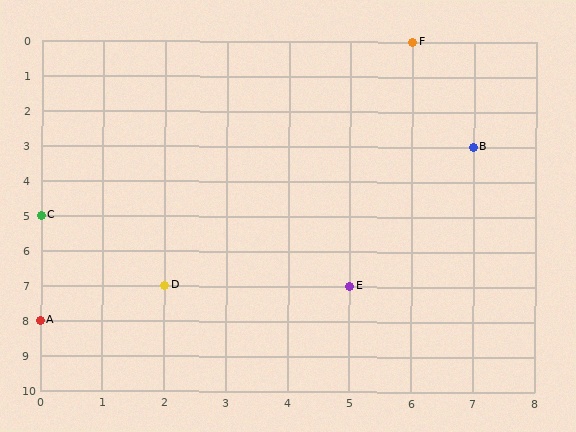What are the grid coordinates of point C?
Point C is at grid coordinates (0, 5).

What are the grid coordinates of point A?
Point A is at grid coordinates (0, 8).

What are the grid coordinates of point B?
Point B is at grid coordinates (7, 3).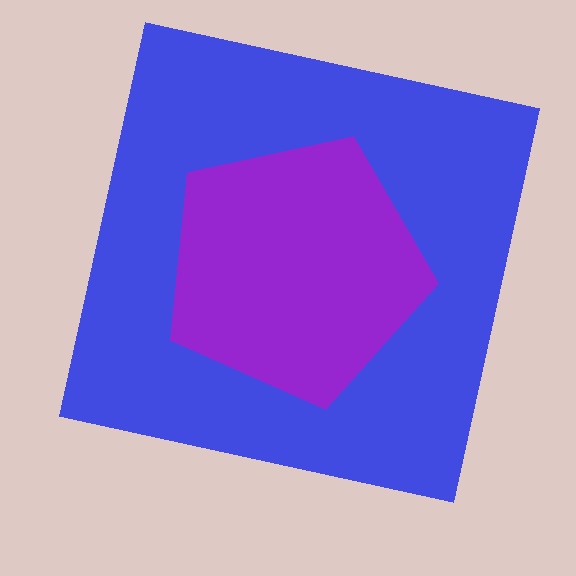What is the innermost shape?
The purple pentagon.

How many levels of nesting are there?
2.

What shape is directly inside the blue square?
The purple pentagon.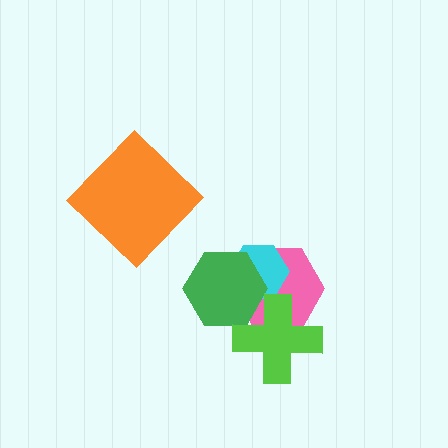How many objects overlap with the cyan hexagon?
2 objects overlap with the cyan hexagon.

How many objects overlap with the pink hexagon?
3 objects overlap with the pink hexagon.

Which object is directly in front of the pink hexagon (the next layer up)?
The cyan hexagon is directly in front of the pink hexagon.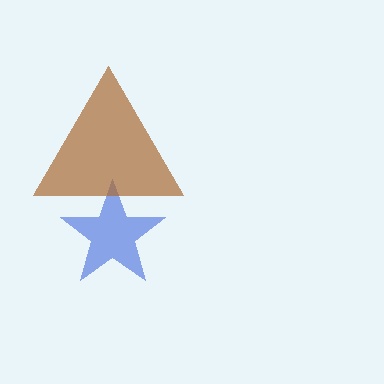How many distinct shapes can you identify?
There are 2 distinct shapes: a blue star, a brown triangle.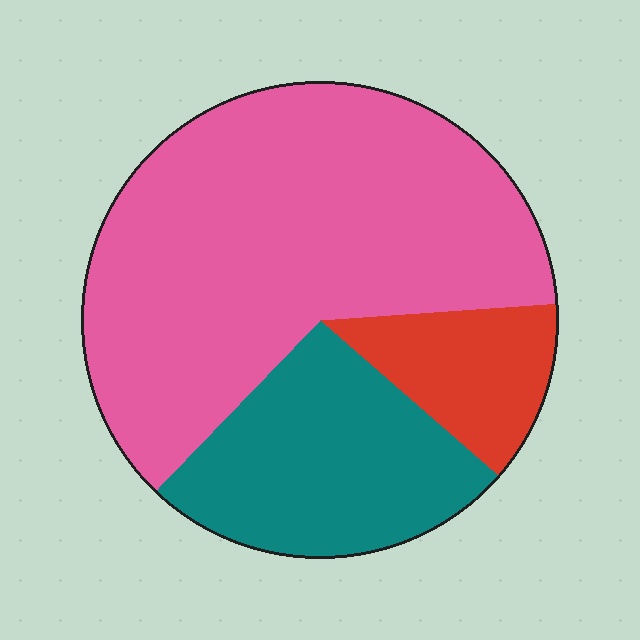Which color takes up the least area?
Red, at roughly 10%.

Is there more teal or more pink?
Pink.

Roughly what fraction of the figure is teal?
Teal takes up about one quarter (1/4) of the figure.